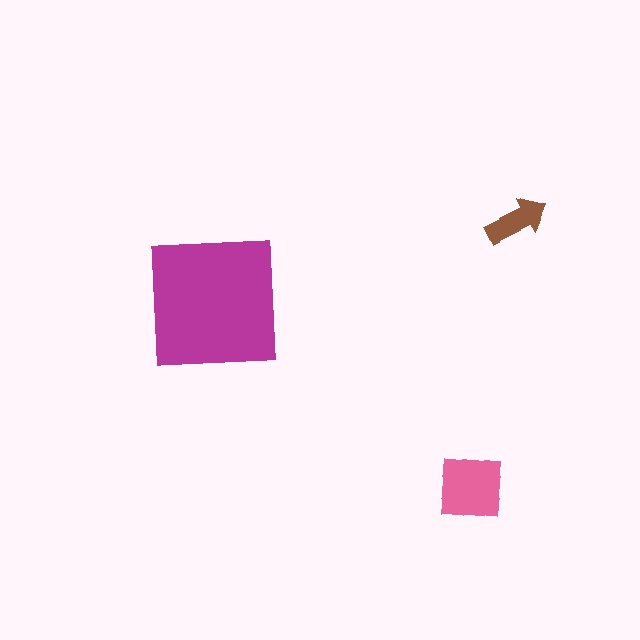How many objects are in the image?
There are 3 objects in the image.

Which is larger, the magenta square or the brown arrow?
The magenta square.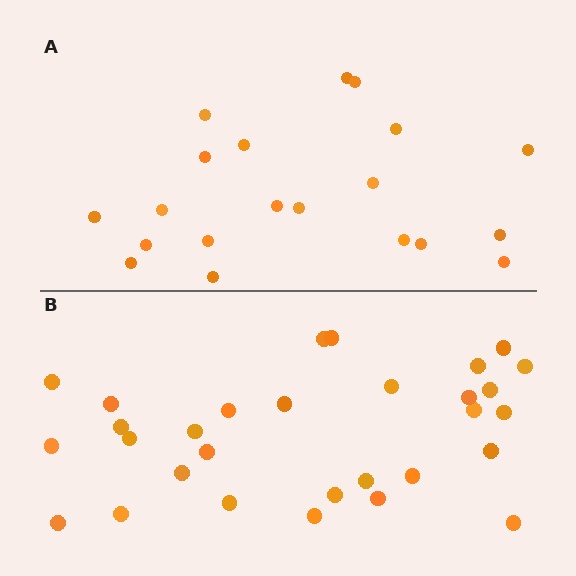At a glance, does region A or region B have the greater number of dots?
Region B (the bottom region) has more dots.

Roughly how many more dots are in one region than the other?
Region B has roughly 10 or so more dots than region A.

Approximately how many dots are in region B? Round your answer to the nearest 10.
About 30 dots.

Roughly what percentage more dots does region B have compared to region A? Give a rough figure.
About 50% more.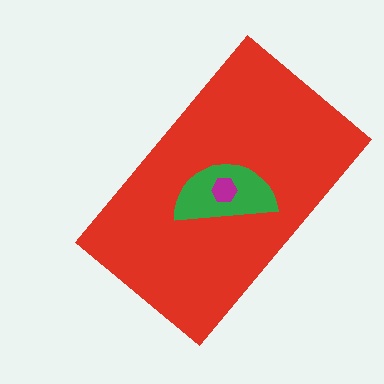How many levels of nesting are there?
3.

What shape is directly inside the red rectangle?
The green semicircle.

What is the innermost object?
The magenta hexagon.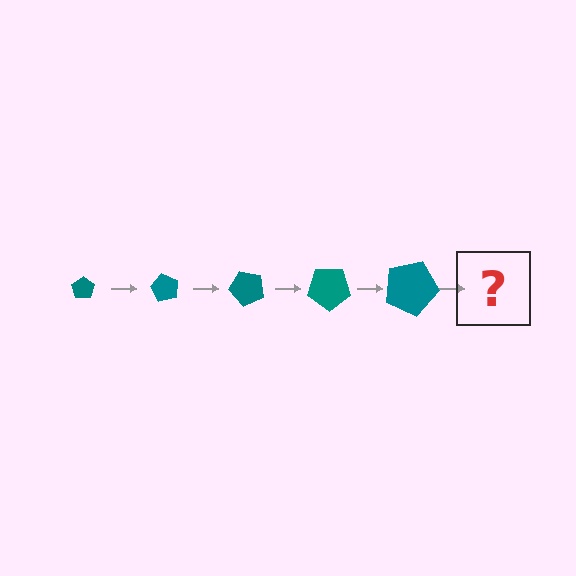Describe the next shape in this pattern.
It should be a pentagon, larger than the previous one and rotated 300 degrees from the start.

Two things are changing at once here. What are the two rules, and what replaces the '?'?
The two rules are that the pentagon grows larger each step and it rotates 60 degrees each step. The '?' should be a pentagon, larger than the previous one and rotated 300 degrees from the start.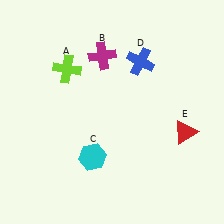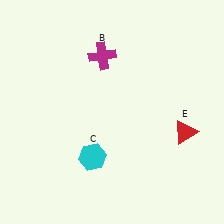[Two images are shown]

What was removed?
The blue cross (D), the lime cross (A) were removed in Image 2.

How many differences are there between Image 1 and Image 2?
There are 2 differences between the two images.